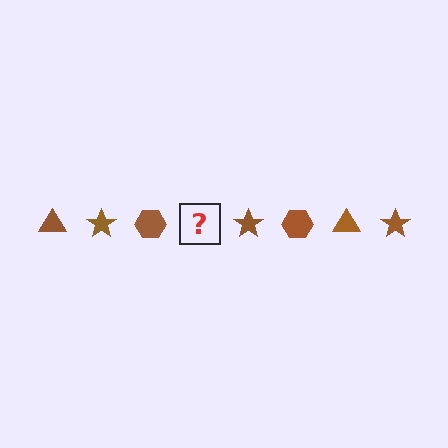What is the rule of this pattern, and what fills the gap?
The rule is that the pattern cycles through triangle, star, hexagon shapes in brown. The gap should be filled with a brown triangle.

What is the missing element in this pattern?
The missing element is a brown triangle.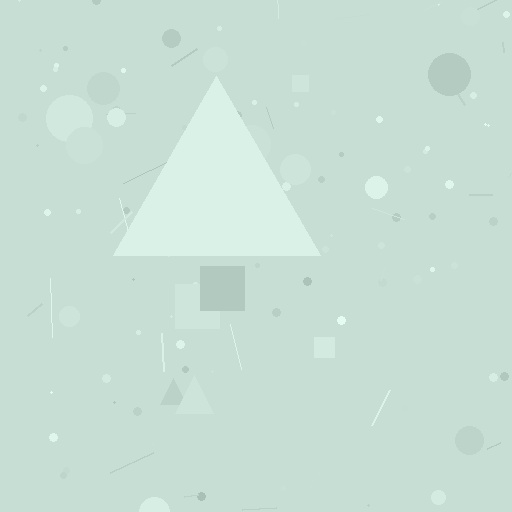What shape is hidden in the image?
A triangle is hidden in the image.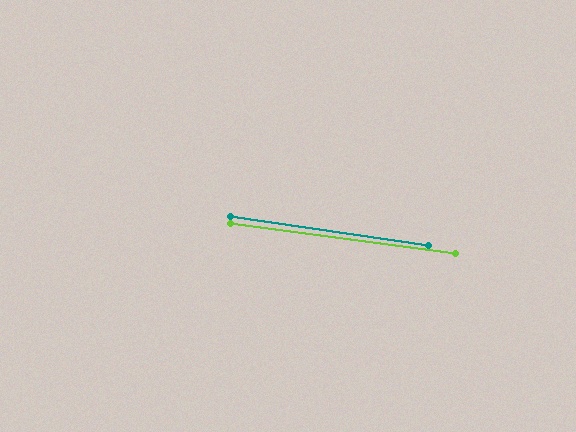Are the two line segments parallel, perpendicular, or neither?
Parallel — their directions differ by only 1.0°.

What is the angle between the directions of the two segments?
Approximately 1 degree.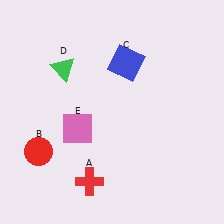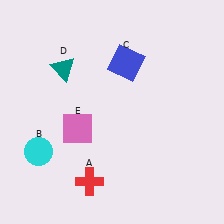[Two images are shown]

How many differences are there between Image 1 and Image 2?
There are 2 differences between the two images.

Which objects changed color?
B changed from red to cyan. D changed from green to teal.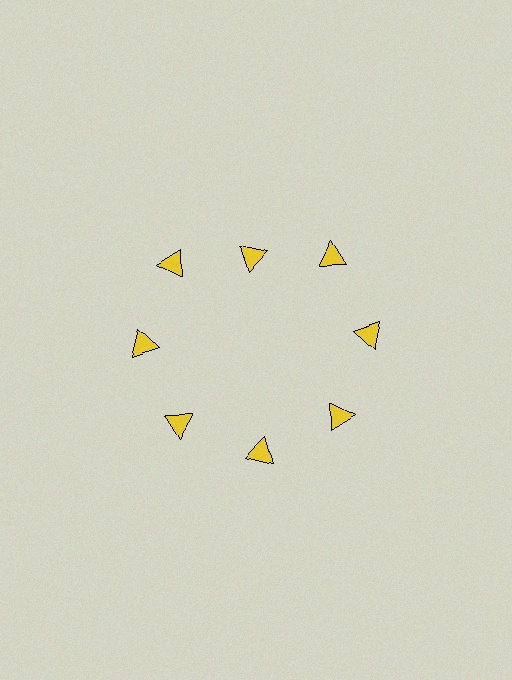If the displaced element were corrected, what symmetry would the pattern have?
It would have 8-fold rotational symmetry — the pattern would map onto itself every 45 degrees.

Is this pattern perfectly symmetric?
No. The 8 yellow triangles are arranged in a ring, but one element near the 12 o'clock position is pulled inward toward the center, breaking the 8-fold rotational symmetry.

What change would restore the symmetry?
The symmetry would be restored by moving it outward, back onto the ring so that all 8 triangles sit at equal angles and equal distance from the center.